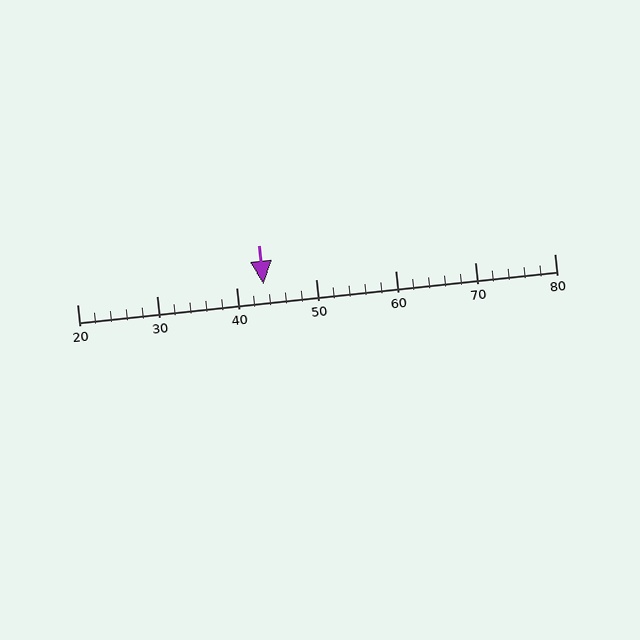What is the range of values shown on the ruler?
The ruler shows values from 20 to 80.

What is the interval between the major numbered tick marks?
The major tick marks are spaced 10 units apart.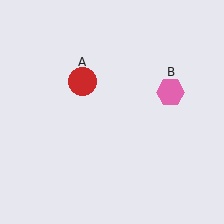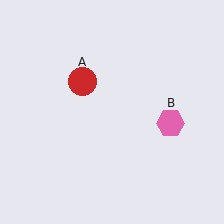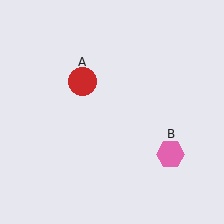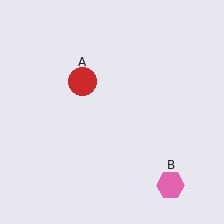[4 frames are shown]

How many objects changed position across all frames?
1 object changed position: pink hexagon (object B).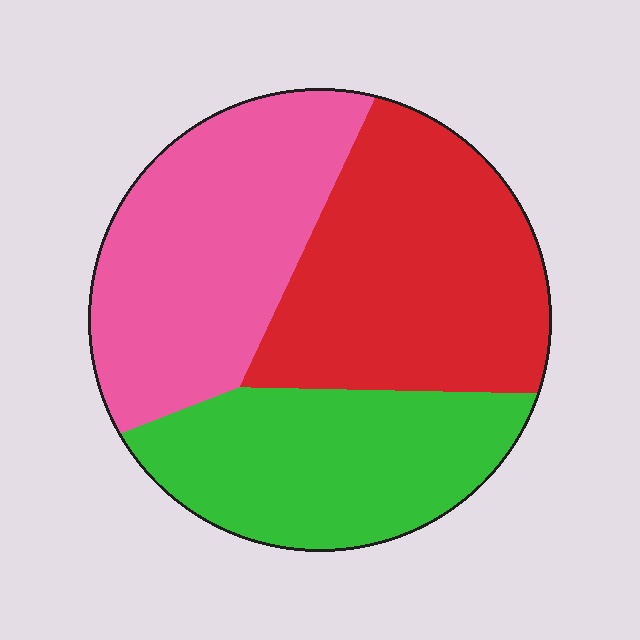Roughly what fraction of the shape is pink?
Pink covers 34% of the shape.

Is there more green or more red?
Red.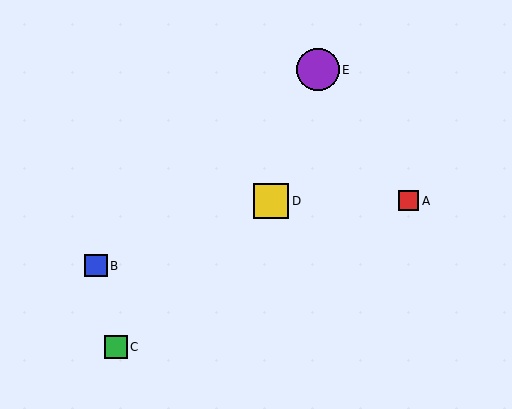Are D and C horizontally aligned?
No, D is at y≈201 and C is at y≈347.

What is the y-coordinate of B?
Object B is at y≈266.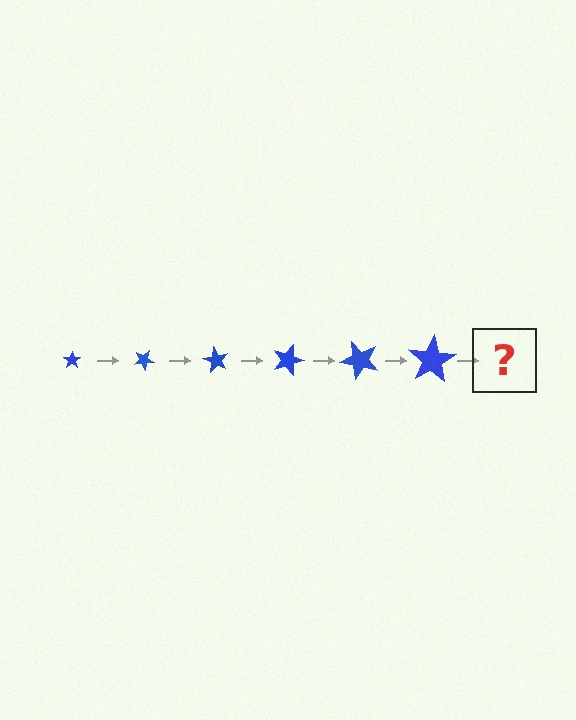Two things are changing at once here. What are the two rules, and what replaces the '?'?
The two rules are that the star grows larger each step and it rotates 30 degrees each step. The '?' should be a star, larger than the previous one and rotated 180 degrees from the start.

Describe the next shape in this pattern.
It should be a star, larger than the previous one and rotated 180 degrees from the start.